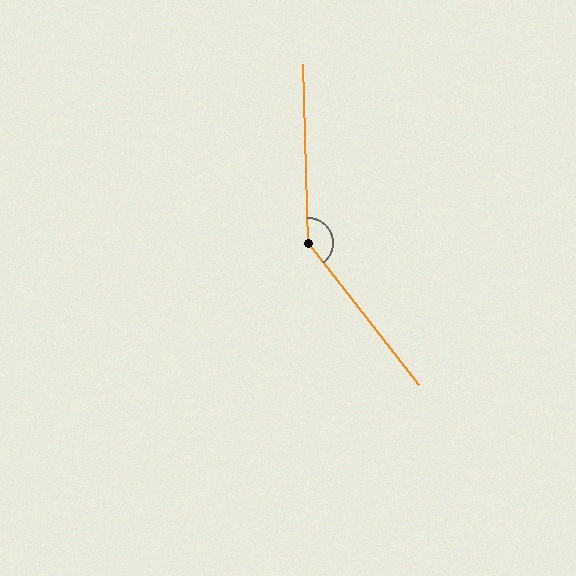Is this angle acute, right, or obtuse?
It is obtuse.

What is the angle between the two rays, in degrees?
Approximately 144 degrees.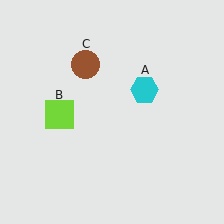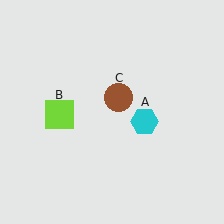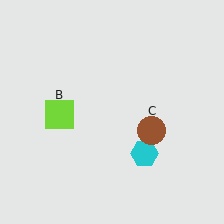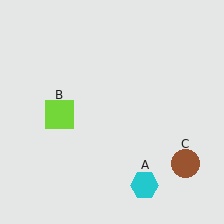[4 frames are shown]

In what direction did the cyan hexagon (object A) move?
The cyan hexagon (object A) moved down.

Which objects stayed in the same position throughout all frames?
Lime square (object B) remained stationary.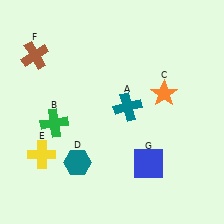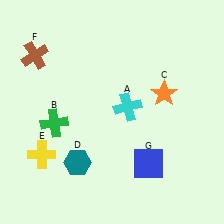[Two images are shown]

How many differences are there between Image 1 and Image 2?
There is 1 difference between the two images.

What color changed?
The cross (A) changed from teal in Image 1 to cyan in Image 2.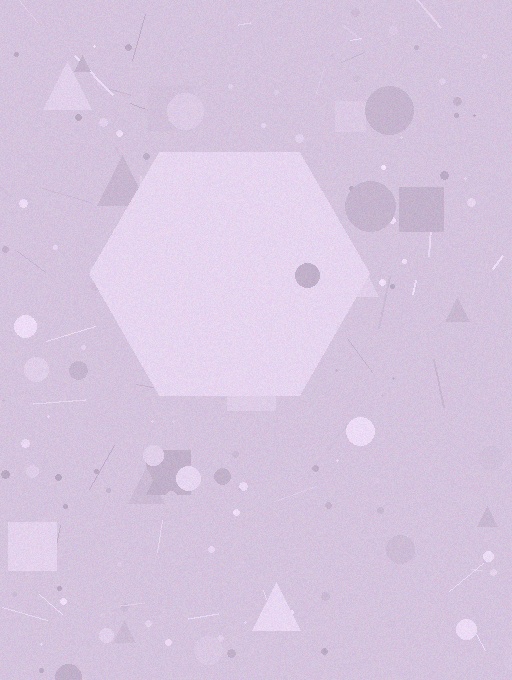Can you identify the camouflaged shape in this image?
The camouflaged shape is a hexagon.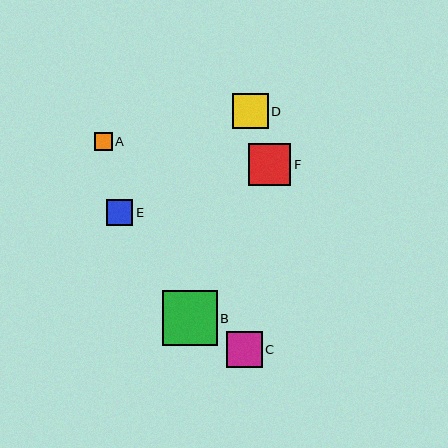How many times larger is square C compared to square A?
Square C is approximately 2.0 times the size of square A.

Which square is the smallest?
Square A is the smallest with a size of approximately 18 pixels.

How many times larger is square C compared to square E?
Square C is approximately 1.4 times the size of square E.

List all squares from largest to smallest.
From largest to smallest: B, F, C, D, E, A.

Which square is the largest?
Square B is the largest with a size of approximately 54 pixels.